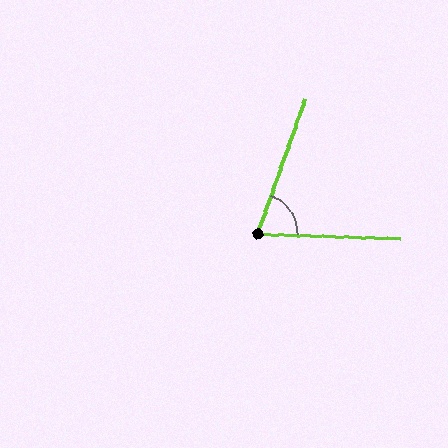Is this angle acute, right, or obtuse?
It is acute.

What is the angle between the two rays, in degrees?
Approximately 72 degrees.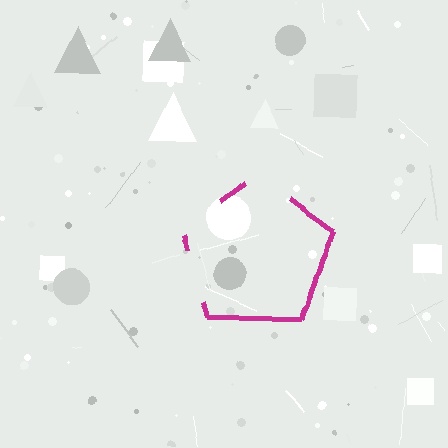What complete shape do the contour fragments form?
The contour fragments form a pentagon.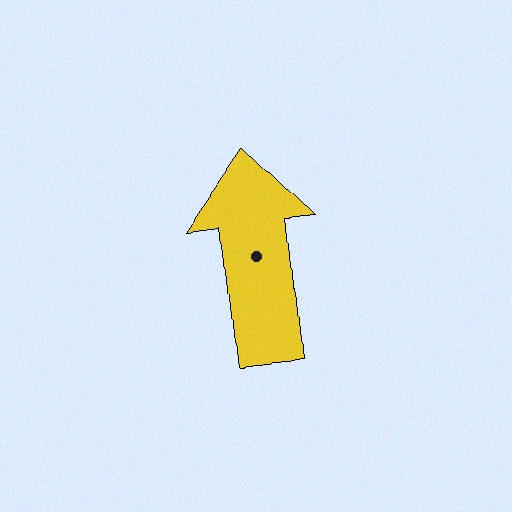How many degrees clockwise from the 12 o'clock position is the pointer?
Approximately 354 degrees.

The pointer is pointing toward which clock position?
Roughly 12 o'clock.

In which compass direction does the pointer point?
North.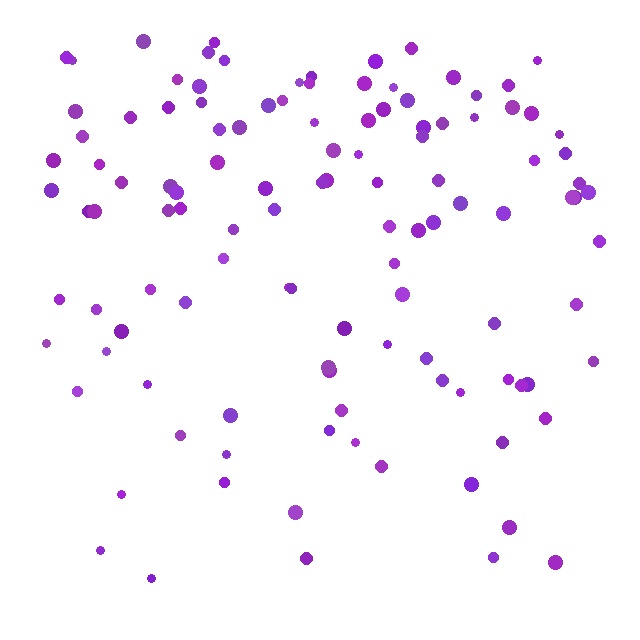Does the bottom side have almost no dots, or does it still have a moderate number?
Still a moderate number, just noticeably fewer than the top.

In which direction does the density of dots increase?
From bottom to top, with the top side densest.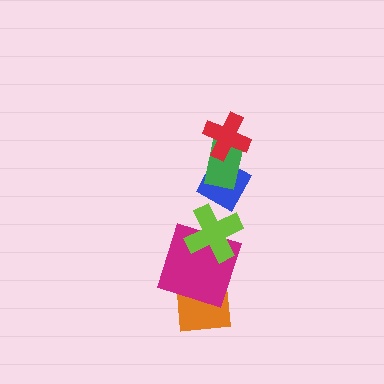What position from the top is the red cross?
The red cross is 1st from the top.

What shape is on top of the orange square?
The magenta square is on top of the orange square.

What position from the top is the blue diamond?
The blue diamond is 3rd from the top.